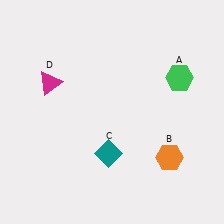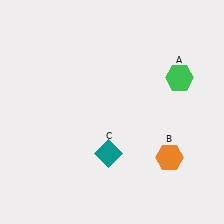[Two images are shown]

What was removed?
The magenta triangle (D) was removed in Image 2.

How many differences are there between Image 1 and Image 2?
There is 1 difference between the two images.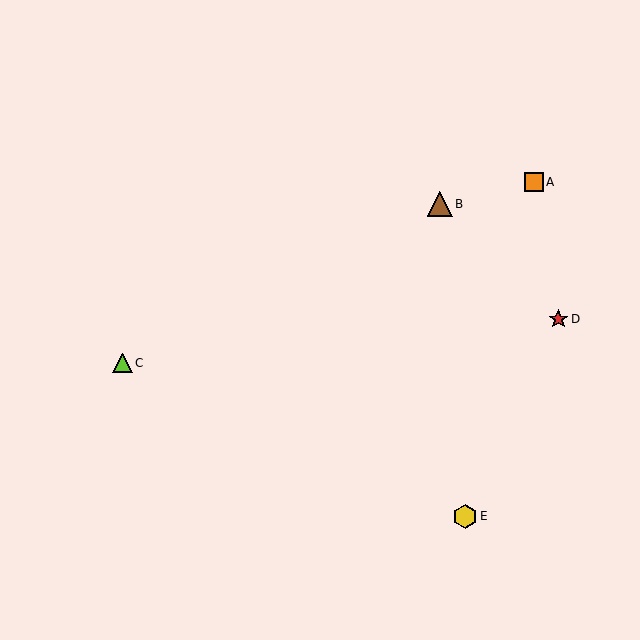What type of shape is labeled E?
Shape E is a yellow hexagon.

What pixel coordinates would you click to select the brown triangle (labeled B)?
Click at (440, 204) to select the brown triangle B.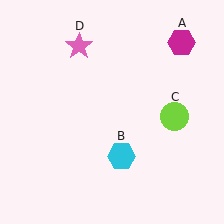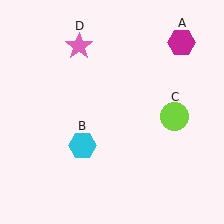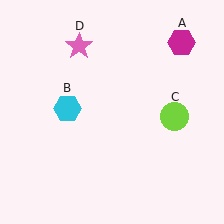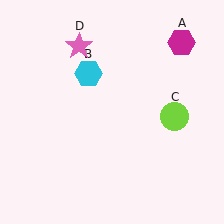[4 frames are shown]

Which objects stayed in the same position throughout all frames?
Magenta hexagon (object A) and lime circle (object C) and pink star (object D) remained stationary.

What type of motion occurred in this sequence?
The cyan hexagon (object B) rotated clockwise around the center of the scene.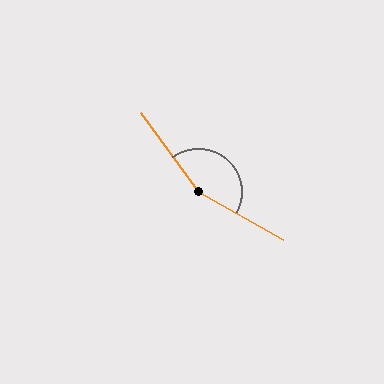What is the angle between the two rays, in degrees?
Approximately 155 degrees.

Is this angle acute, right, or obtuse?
It is obtuse.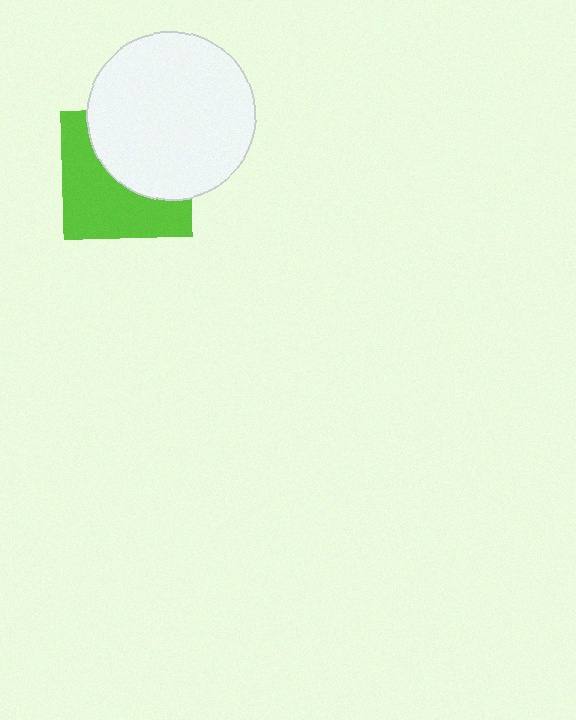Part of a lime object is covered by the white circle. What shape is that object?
It is a square.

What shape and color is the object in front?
The object in front is a white circle.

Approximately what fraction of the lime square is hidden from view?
Roughly 48% of the lime square is hidden behind the white circle.